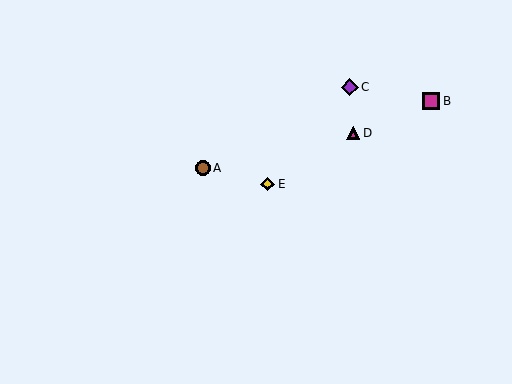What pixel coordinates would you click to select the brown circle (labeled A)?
Click at (203, 168) to select the brown circle A.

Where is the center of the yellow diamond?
The center of the yellow diamond is at (268, 184).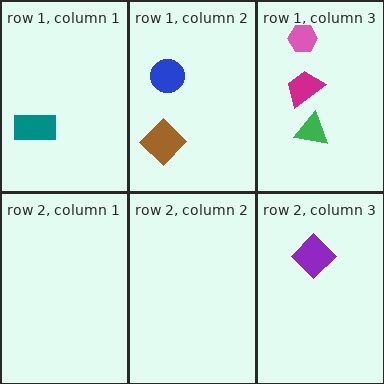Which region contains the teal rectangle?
The row 1, column 1 region.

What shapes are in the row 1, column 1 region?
The teal rectangle.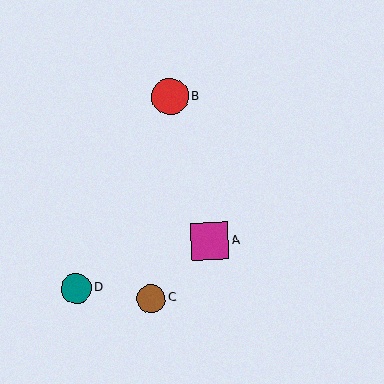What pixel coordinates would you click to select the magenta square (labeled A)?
Click at (210, 241) to select the magenta square A.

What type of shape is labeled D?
Shape D is a teal circle.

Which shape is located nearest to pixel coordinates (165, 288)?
The brown circle (labeled C) at (151, 299) is nearest to that location.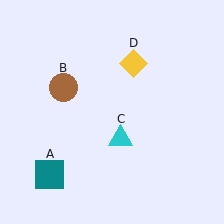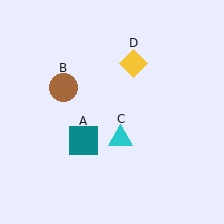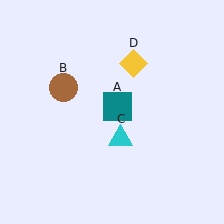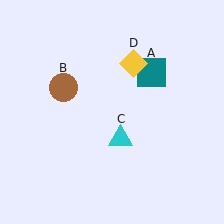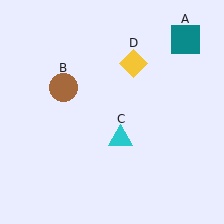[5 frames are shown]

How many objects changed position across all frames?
1 object changed position: teal square (object A).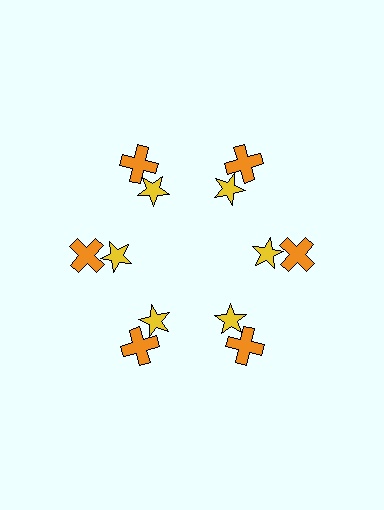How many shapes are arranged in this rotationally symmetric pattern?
There are 12 shapes, arranged in 6 groups of 2.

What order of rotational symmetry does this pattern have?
This pattern has 6-fold rotational symmetry.